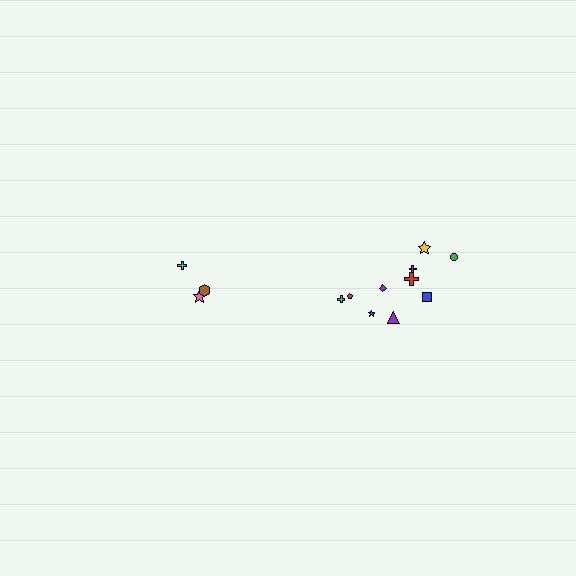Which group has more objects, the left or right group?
The right group.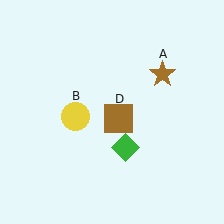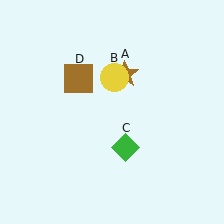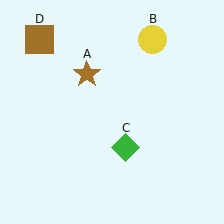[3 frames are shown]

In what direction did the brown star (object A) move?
The brown star (object A) moved left.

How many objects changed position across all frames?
3 objects changed position: brown star (object A), yellow circle (object B), brown square (object D).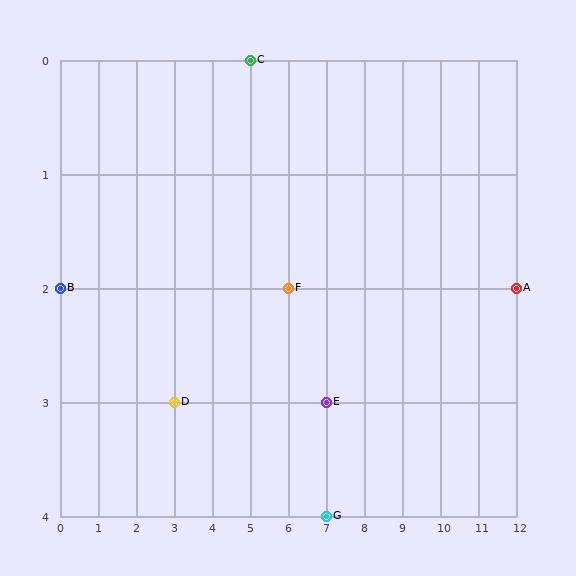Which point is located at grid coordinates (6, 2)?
Point F is at (6, 2).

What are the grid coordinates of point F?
Point F is at grid coordinates (6, 2).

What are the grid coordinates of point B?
Point B is at grid coordinates (0, 2).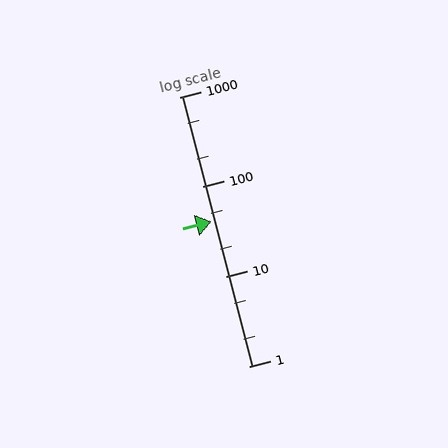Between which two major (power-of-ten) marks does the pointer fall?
The pointer is between 10 and 100.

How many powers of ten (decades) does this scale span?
The scale spans 3 decades, from 1 to 1000.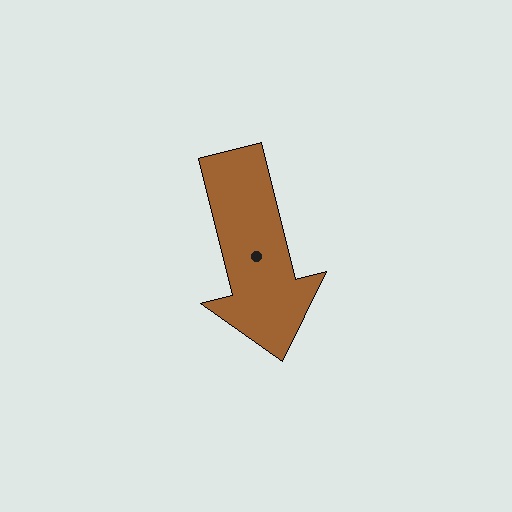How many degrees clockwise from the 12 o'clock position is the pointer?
Approximately 166 degrees.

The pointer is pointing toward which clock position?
Roughly 6 o'clock.